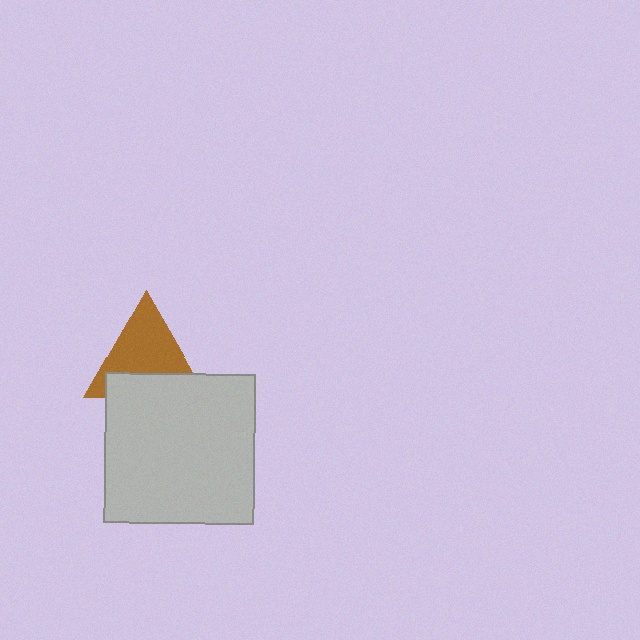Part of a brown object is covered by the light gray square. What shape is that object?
It is a triangle.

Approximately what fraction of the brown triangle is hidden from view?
Roughly 36% of the brown triangle is hidden behind the light gray square.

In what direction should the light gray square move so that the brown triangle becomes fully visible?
The light gray square should move down. That is the shortest direction to clear the overlap and leave the brown triangle fully visible.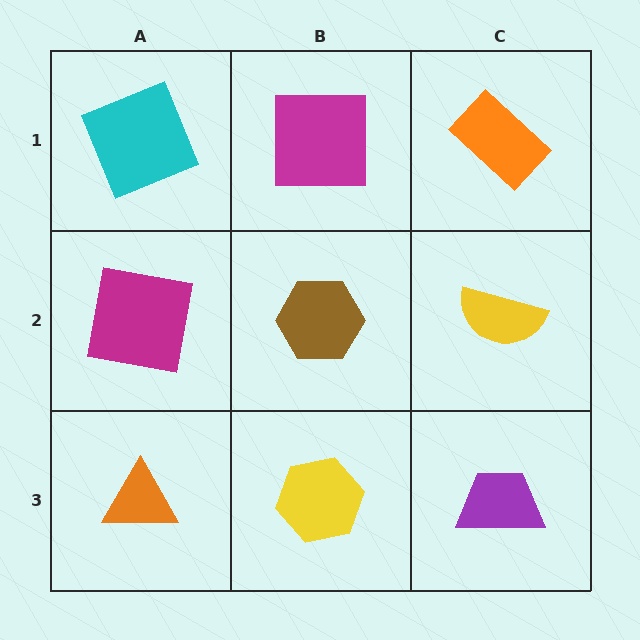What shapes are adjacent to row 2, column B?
A magenta square (row 1, column B), a yellow hexagon (row 3, column B), a magenta square (row 2, column A), a yellow semicircle (row 2, column C).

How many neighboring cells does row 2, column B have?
4.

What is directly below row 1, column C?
A yellow semicircle.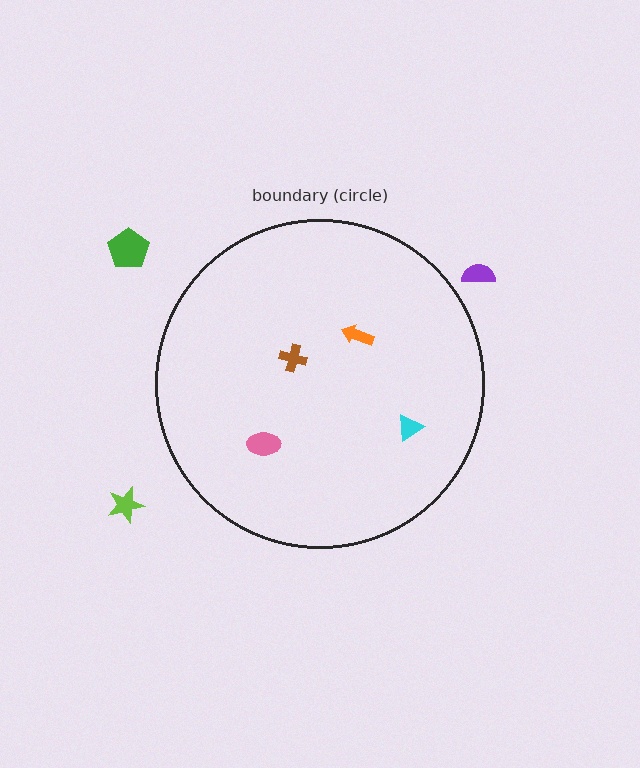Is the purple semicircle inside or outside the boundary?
Outside.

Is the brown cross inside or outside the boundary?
Inside.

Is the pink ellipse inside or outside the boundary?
Inside.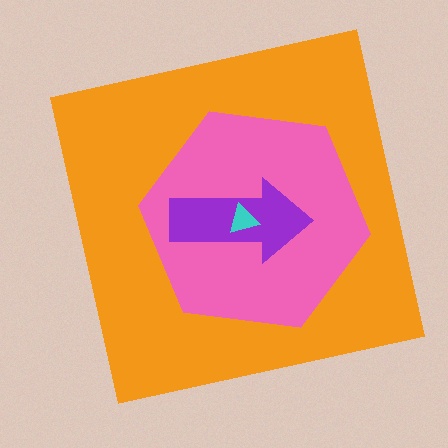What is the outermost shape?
The orange square.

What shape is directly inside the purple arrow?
The cyan triangle.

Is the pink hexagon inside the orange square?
Yes.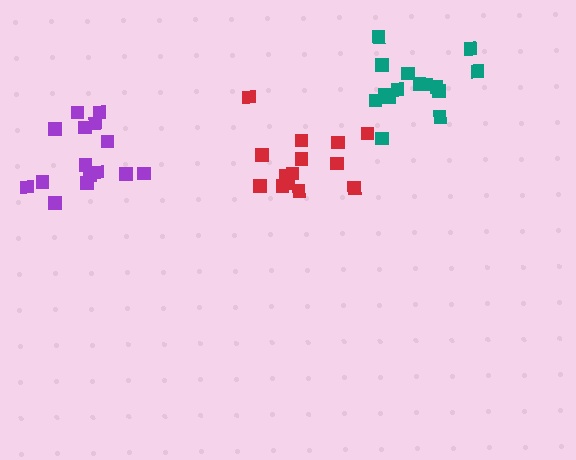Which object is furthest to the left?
The purple cluster is leftmost.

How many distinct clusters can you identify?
There are 3 distinct clusters.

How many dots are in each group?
Group 1: 14 dots, Group 2: 15 dots, Group 3: 15 dots (44 total).